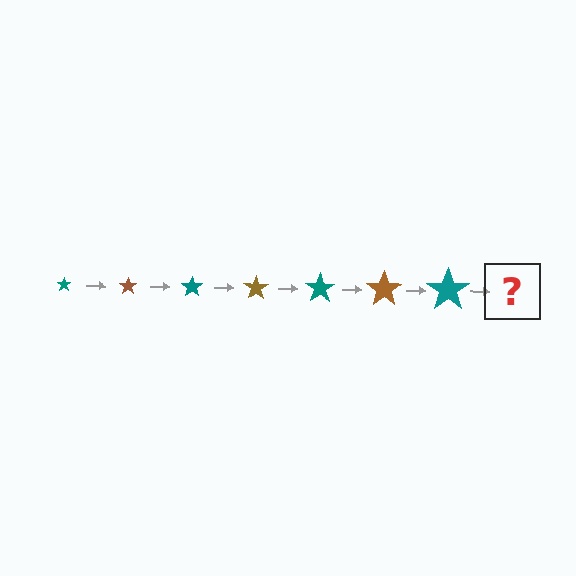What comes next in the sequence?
The next element should be a brown star, larger than the previous one.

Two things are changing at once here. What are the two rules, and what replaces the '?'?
The two rules are that the star grows larger each step and the color cycles through teal and brown. The '?' should be a brown star, larger than the previous one.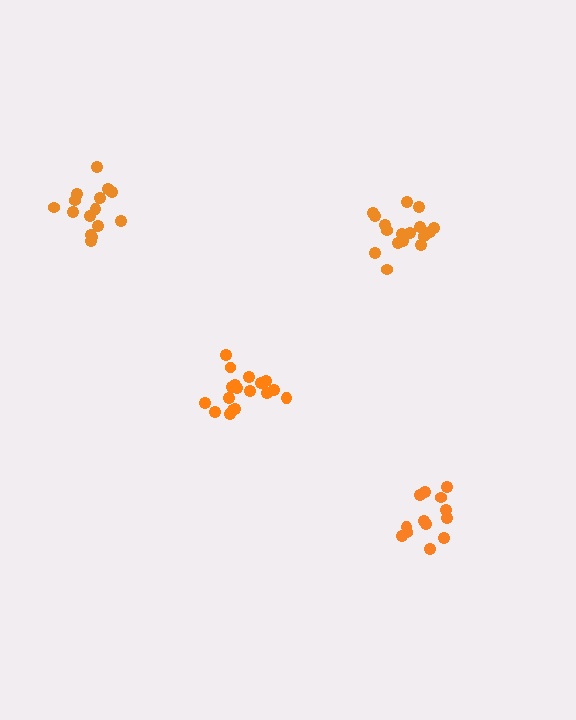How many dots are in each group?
Group 1: 17 dots, Group 2: 13 dots, Group 3: 15 dots, Group 4: 18 dots (63 total).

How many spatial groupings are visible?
There are 4 spatial groupings.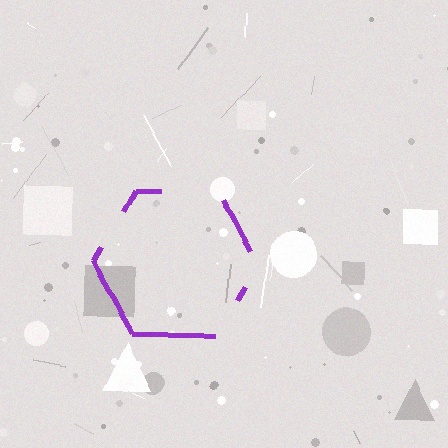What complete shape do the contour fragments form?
The contour fragments form a hexagon.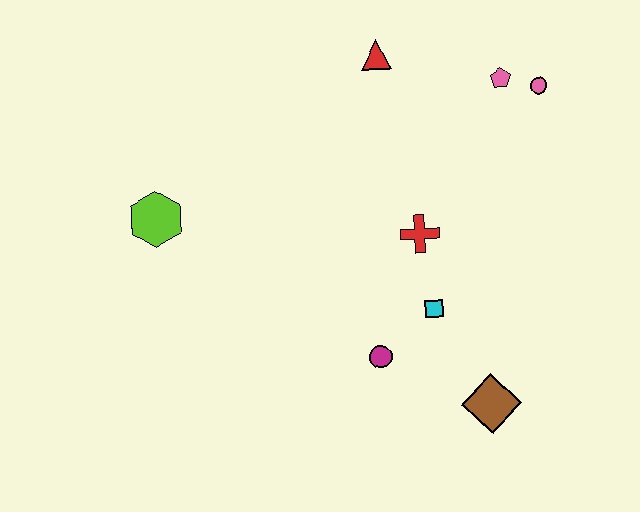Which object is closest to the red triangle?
The pink pentagon is closest to the red triangle.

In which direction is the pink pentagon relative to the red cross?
The pink pentagon is above the red cross.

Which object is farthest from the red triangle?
The brown diamond is farthest from the red triangle.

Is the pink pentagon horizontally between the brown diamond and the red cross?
No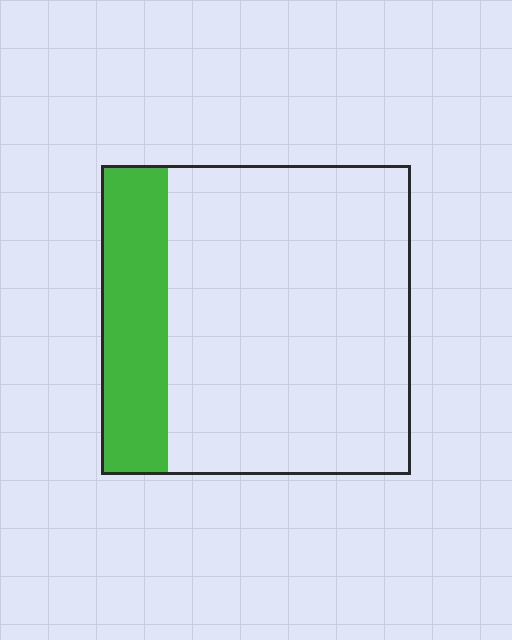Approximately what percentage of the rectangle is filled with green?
Approximately 20%.